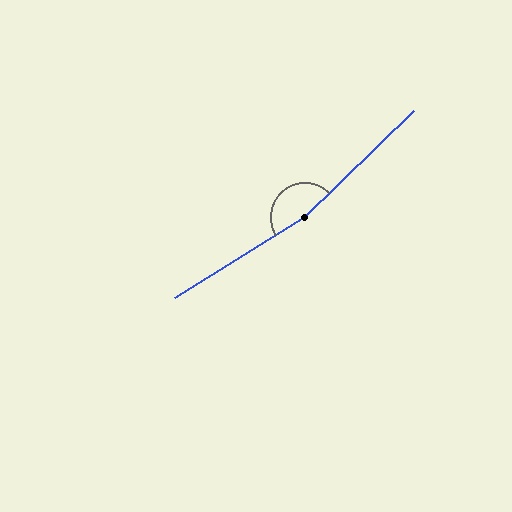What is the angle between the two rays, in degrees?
Approximately 168 degrees.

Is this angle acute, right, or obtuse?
It is obtuse.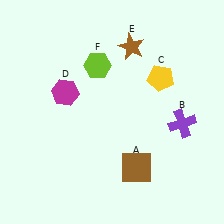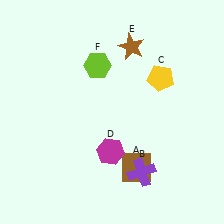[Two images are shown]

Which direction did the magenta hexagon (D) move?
The magenta hexagon (D) moved down.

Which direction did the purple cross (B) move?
The purple cross (B) moved down.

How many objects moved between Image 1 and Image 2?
2 objects moved between the two images.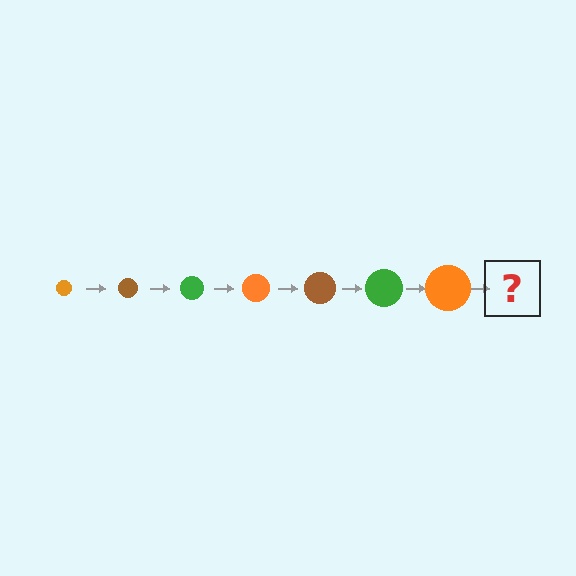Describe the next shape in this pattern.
It should be a brown circle, larger than the previous one.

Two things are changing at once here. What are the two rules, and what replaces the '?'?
The two rules are that the circle grows larger each step and the color cycles through orange, brown, and green. The '?' should be a brown circle, larger than the previous one.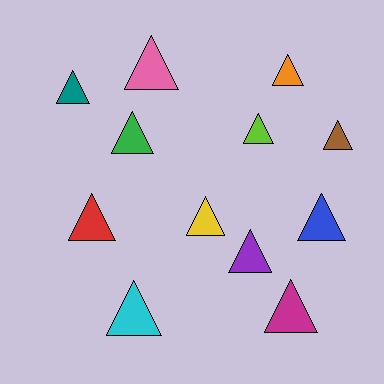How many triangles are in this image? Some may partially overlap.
There are 12 triangles.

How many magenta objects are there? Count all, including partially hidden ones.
There is 1 magenta object.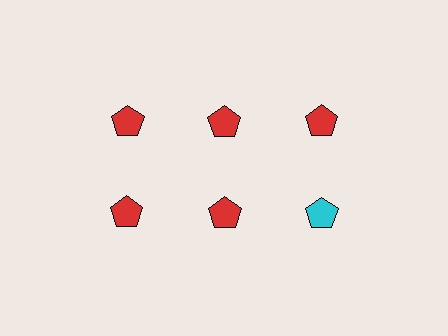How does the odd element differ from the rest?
It has a different color: cyan instead of red.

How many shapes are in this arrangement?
There are 6 shapes arranged in a grid pattern.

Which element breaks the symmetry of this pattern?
The cyan pentagon in the second row, center column breaks the symmetry. All other shapes are red pentagons.